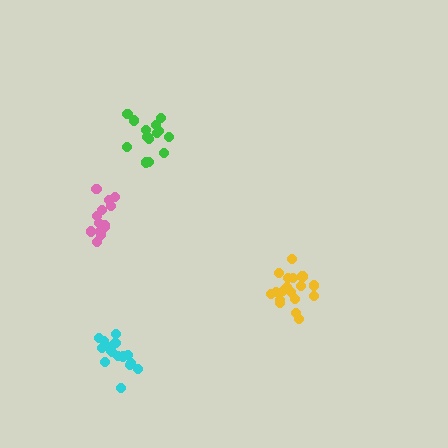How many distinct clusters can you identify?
There are 4 distinct clusters.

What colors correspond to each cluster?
The clusters are colored: yellow, cyan, green, pink.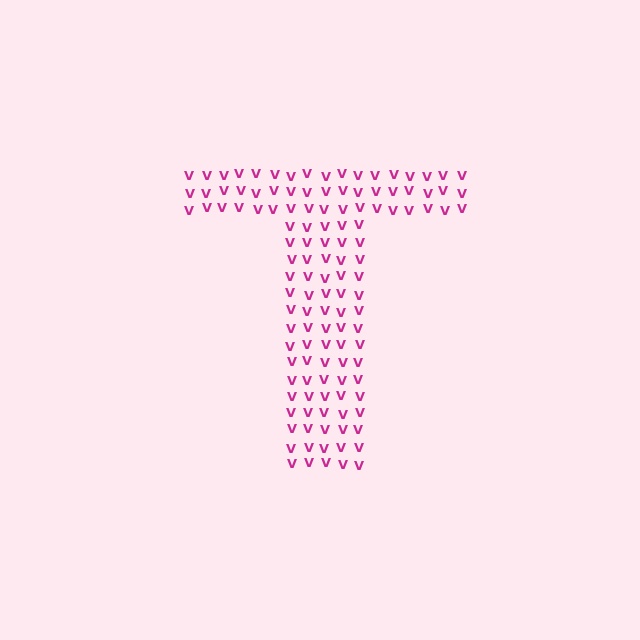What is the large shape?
The large shape is the letter T.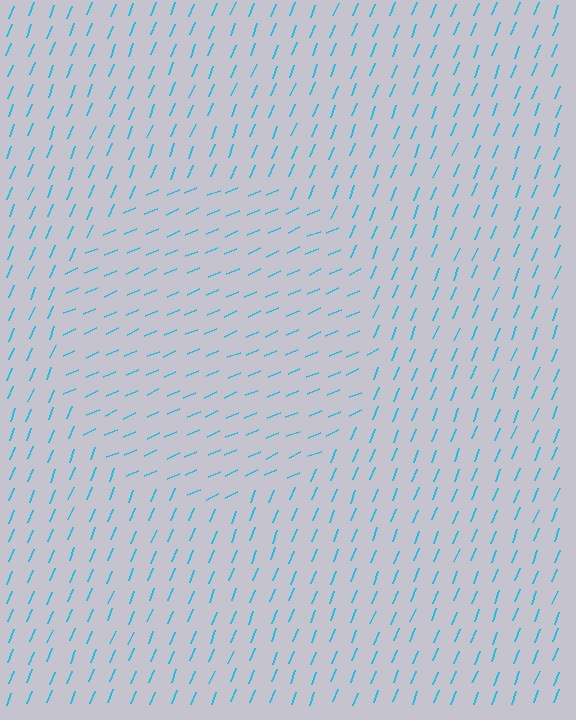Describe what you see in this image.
The image is filled with small cyan line segments. A circle region in the image has lines oriented differently from the surrounding lines, creating a visible texture boundary.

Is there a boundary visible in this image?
Yes, there is a texture boundary formed by a change in line orientation.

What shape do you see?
I see a circle.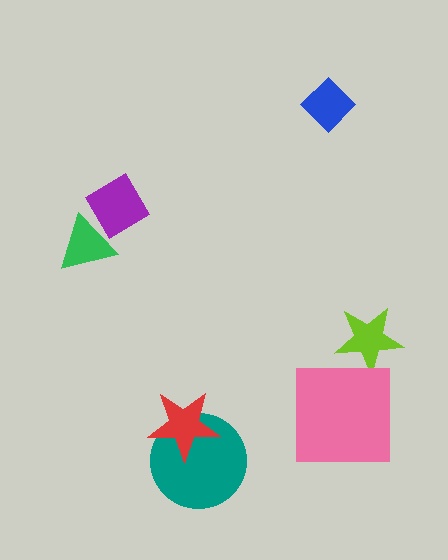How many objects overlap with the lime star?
0 objects overlap with the lime star.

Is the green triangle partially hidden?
Yes, it is partially covered by another shape.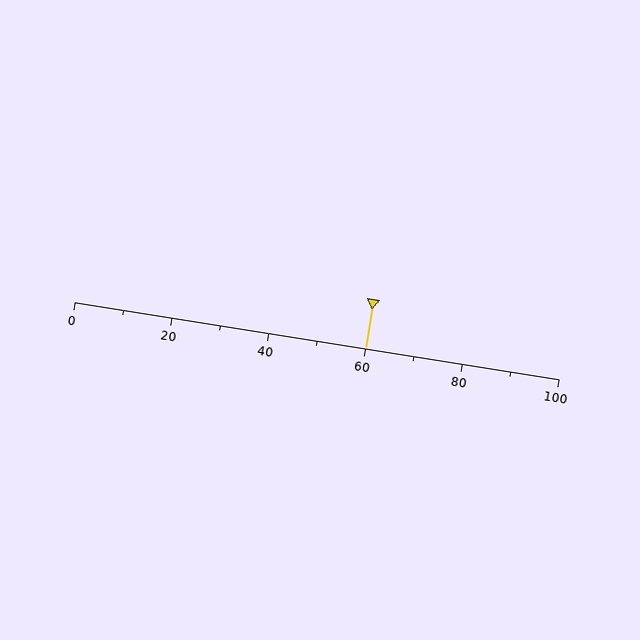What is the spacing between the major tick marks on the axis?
The major ticks are spaced 20 apart.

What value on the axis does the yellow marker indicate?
The marker indicates approximately 60.